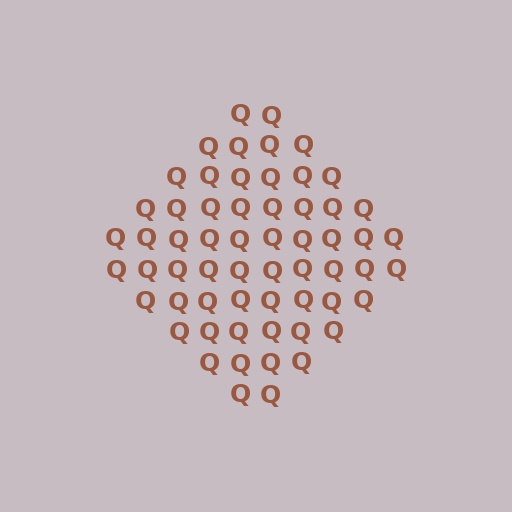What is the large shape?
The large shape is a diamond.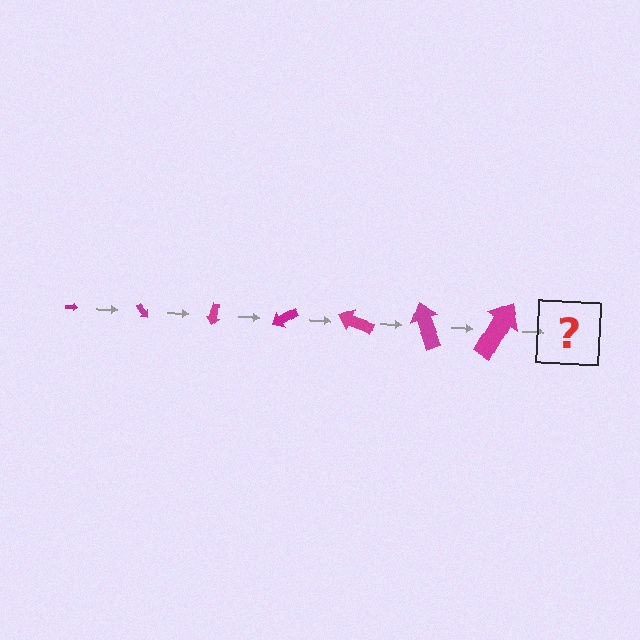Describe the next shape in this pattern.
It should be an arrow, larger than the previous one and rotated 350 degrees from the start.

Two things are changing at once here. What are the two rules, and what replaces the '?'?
The two rules are that the arrow grows larger each step and it rotates 50 degrees each step. The '?' should be an arrow, larger than the previous one and rotated 350 degrees from the start.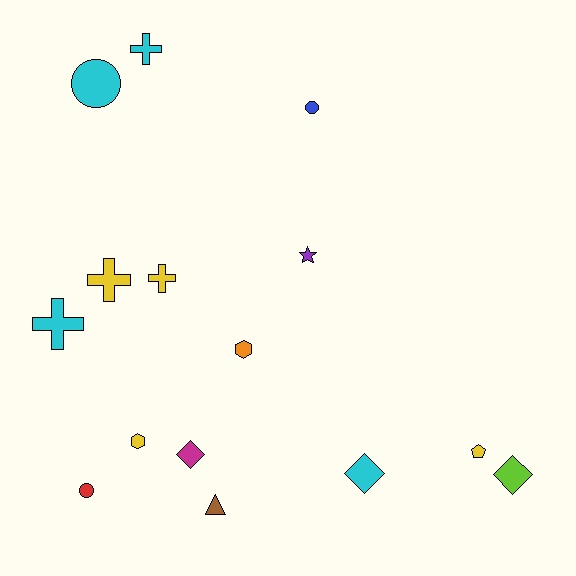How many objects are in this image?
There are 15 objects.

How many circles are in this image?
There are 3 circles.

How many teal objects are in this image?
There are no teal objects.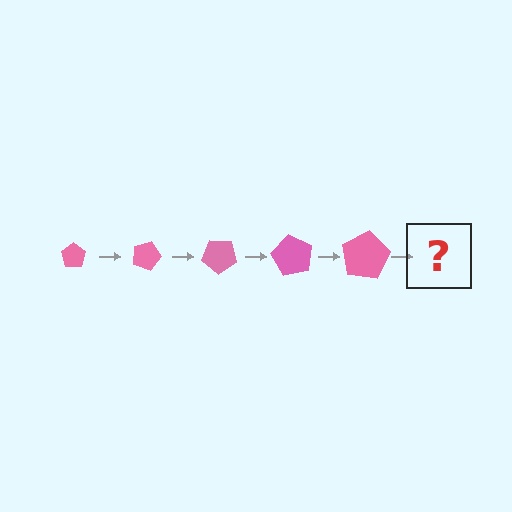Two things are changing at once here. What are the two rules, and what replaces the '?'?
The two rules are that the pentagon grows larger each step and it rotates 20 degrees each step. The '?' should be a pentagon, larger than the previous one and rotated 100 degrees from the start.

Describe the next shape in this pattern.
It should be a pentagon, larger than the previous one and rotated 100 degrees from the start.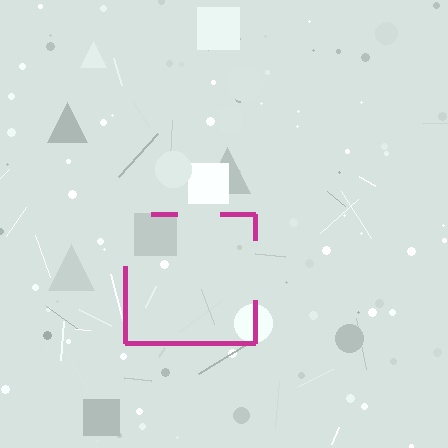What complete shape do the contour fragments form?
The contour fragments form a square.